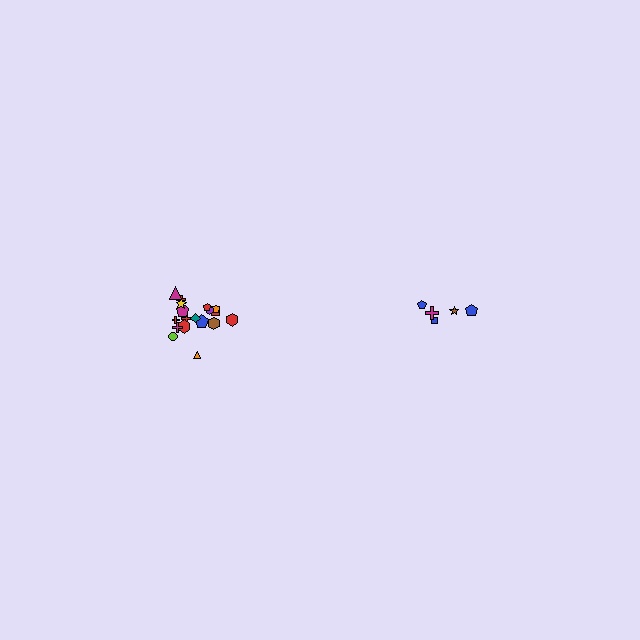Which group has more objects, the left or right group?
The left group.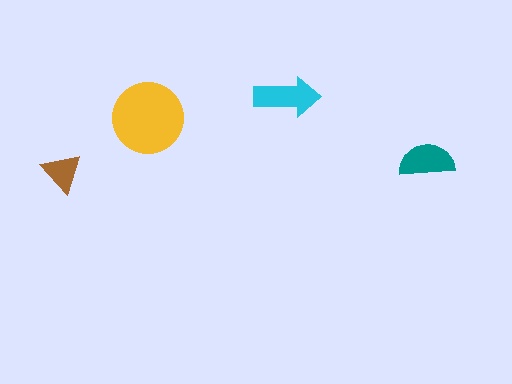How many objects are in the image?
There are 4 objects in the image.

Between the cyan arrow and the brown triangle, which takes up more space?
The cyan arrow.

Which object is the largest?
The yellow circle.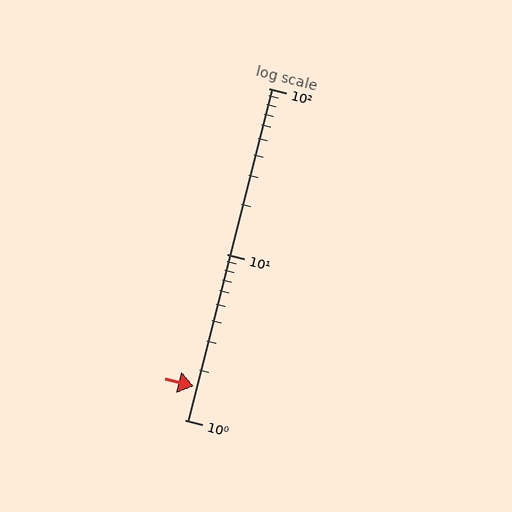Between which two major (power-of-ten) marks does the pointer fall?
The pointer is between 1 and 10.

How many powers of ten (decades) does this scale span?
The scale spans 2 decades, from 1 to 100.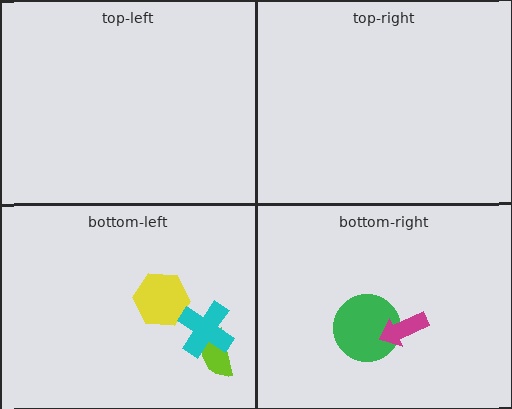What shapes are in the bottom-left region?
The lime semicircle, the yellow hexagon, the cyan cross.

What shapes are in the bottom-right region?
The green circle, the magenta arrow.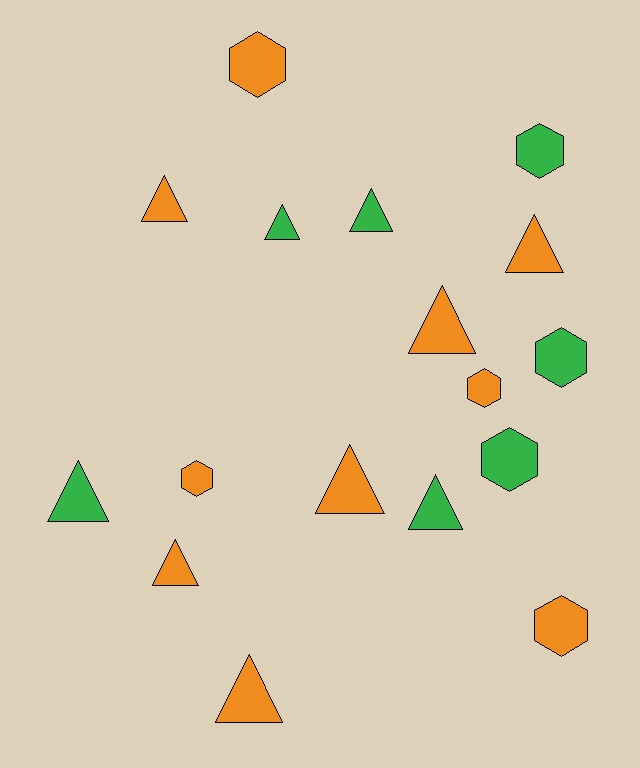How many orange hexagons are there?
There are 4 orange hexagons.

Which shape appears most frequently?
Triangle, with 10 objects.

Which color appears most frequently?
Orange, with 10 objects.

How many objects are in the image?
There are 17 objects.